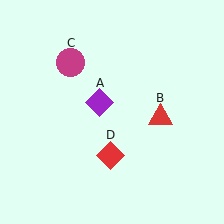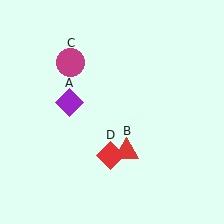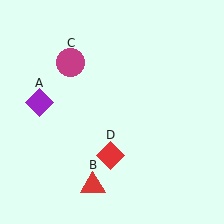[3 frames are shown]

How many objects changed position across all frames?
2 objects changed position: purple diamond (object A), red triangle (object B).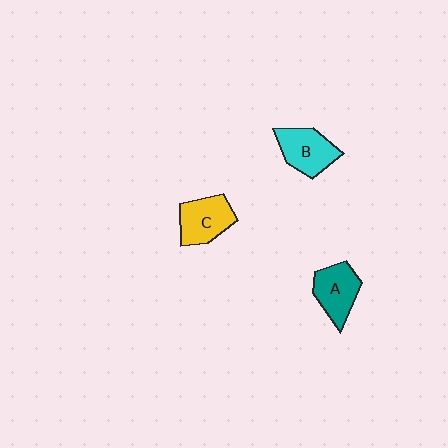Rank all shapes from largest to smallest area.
From largest to smallest: B (cyan), C (yellow), A (teal).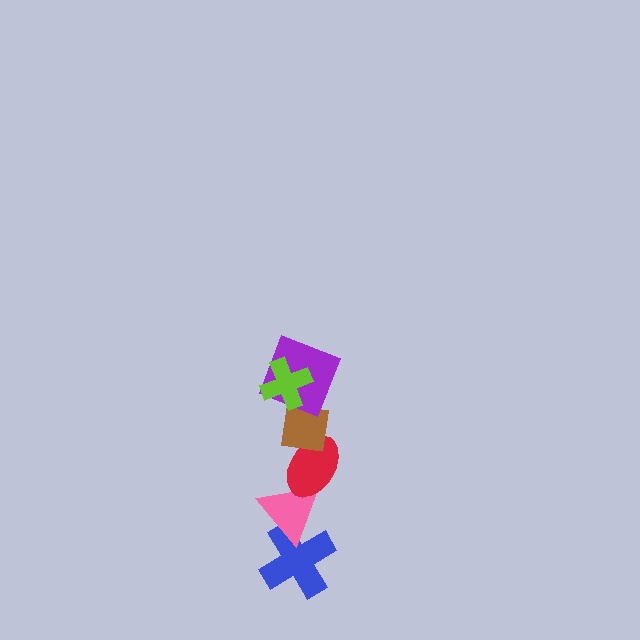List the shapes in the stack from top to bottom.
From top to bottom: the lime cross, the purple square, the brown square, the red ellipse, the pink triangle, the blue cross.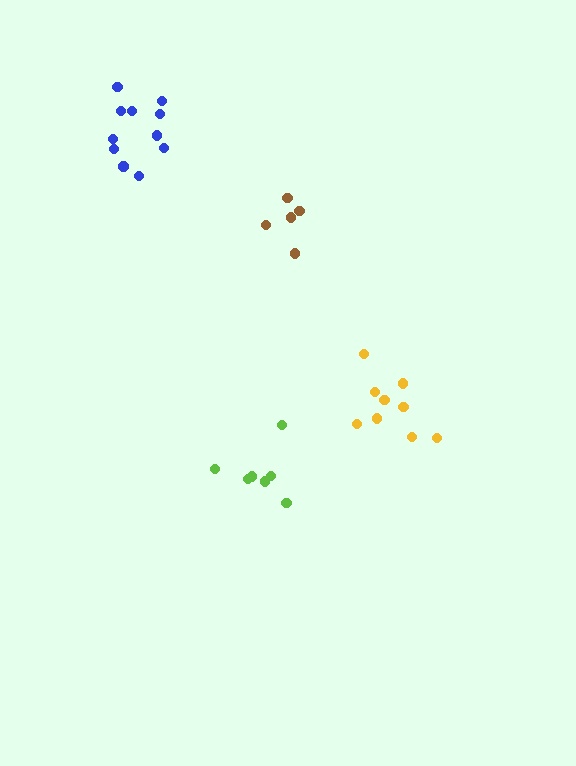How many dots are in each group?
Group 1: 9 dots, Group 2: 7 dots, Group 3: 11 dots, Group 4: 5 dots (32 total).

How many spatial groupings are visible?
There are 4 spatial groupings.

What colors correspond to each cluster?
The clusters are colored: yellow, lime, blue, brown.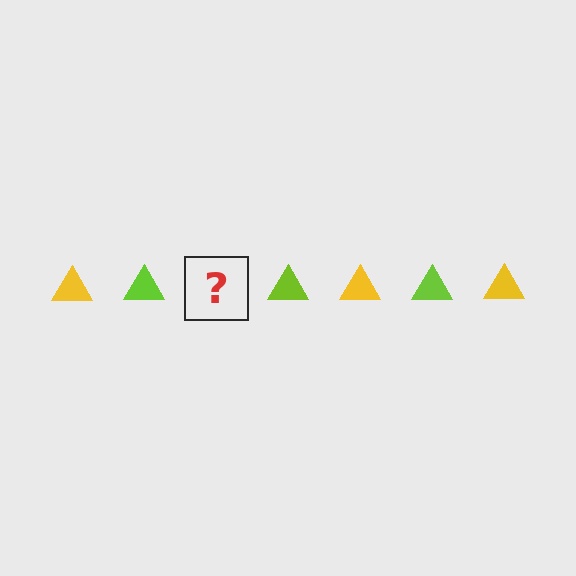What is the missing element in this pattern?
The missing element is a yellow triangle.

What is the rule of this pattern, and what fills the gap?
The rule is that the pattern cycles through yellow, lime triangles. The gap should be filled with a yellow triangle.